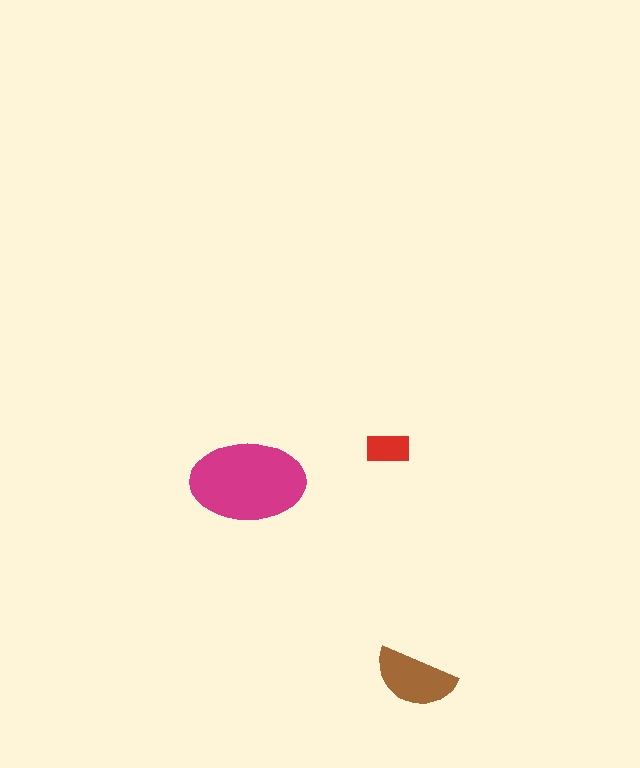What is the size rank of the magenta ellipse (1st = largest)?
1st.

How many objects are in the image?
There are 3 objects in the image.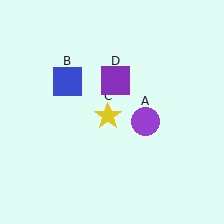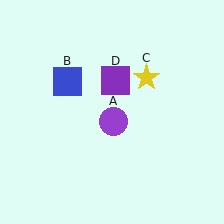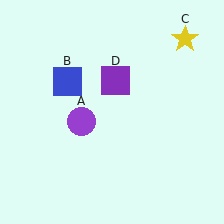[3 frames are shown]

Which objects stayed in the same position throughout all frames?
Blue square (object B) and purple square (object D) remained stationary.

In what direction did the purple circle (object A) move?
The purple circle (object A) moved left.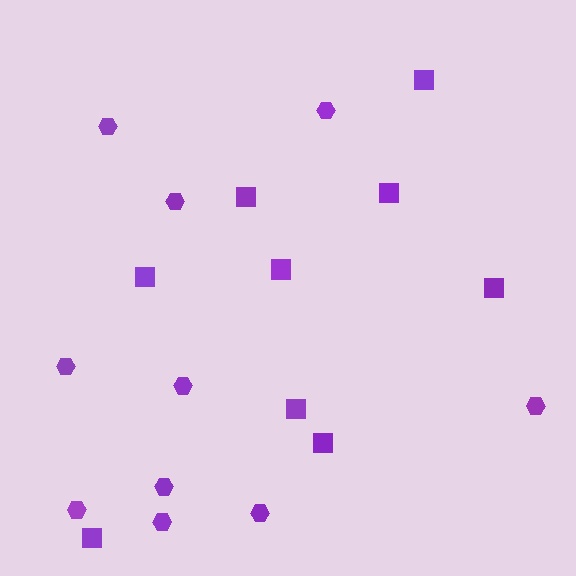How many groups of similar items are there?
There are 2 groups: one group of hexagons (10) and one group of squares (9).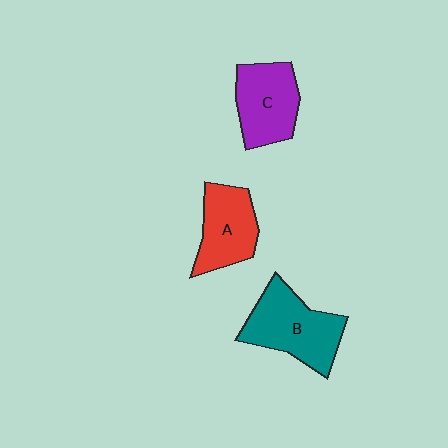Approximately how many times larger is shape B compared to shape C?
Approximately 1.2 times.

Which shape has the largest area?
Shape B (teal).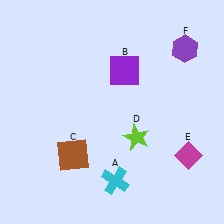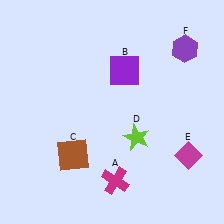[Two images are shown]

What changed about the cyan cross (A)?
In Image 1, A is cyan. In Image 2, it changed to magenta.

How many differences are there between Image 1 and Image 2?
There is 1 difference between the two images.